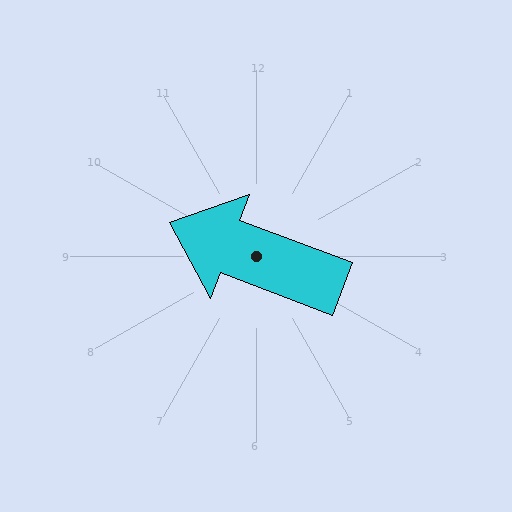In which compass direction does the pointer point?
West.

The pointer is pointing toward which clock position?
Roughly 10 o'clock.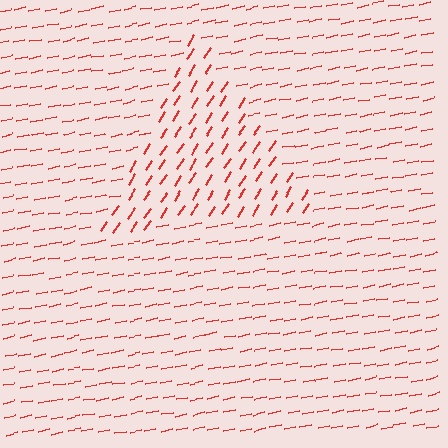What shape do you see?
I see a triangle.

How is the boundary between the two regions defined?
The boundary is defined purely by a change in line orientation (approximately 45 degrees difference). All lines are the same color and thickness.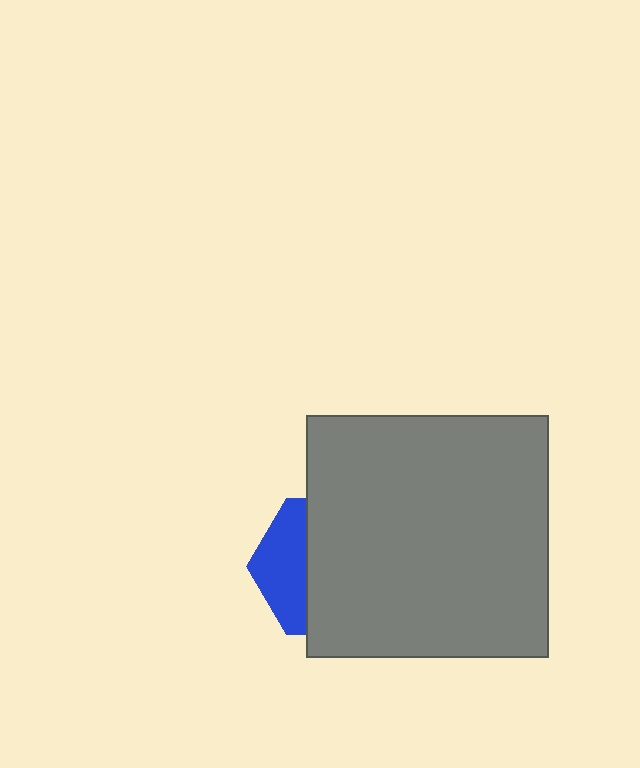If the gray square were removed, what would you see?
You would see the complete blue hexagon.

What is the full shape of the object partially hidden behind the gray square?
The partially hidden object is a blue hexagon.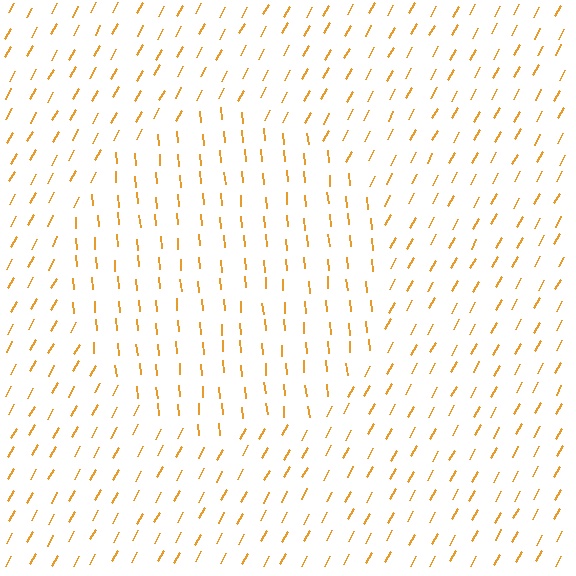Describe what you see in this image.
The image is filled with small orange line segments. A circle region in the image has lines oriented differently from the surrounding lines, creating a visible texture boundary.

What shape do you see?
I see a circle.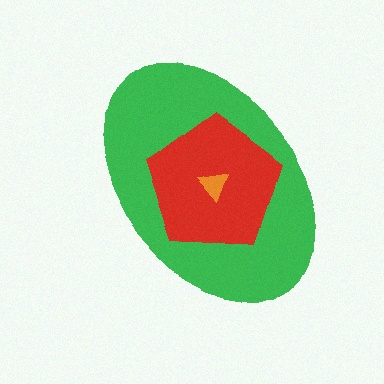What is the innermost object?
The orange triangle.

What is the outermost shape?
The green ellipse.